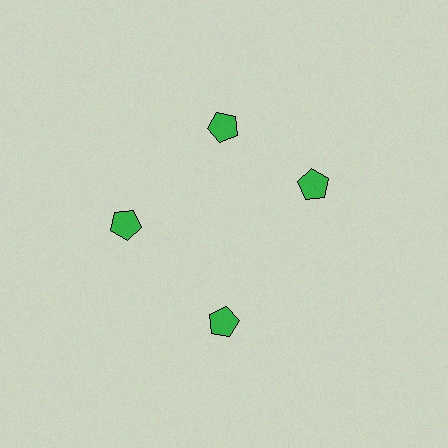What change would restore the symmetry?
The symmetry would be restored by rotating it back into even spacing with its neighbors so that all 4 pentagons sit at equal angles and equal distance from the center.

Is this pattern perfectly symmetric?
No. The 4 green pentagons are arranged in a ring, but one element near the 3 o'clock position is rotated out of alignment along the ring, breaking the 4-fold rotational symmetry.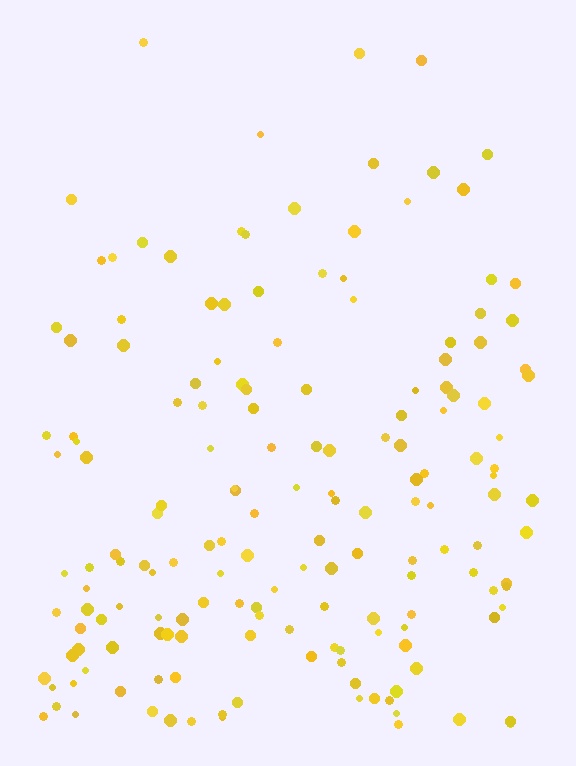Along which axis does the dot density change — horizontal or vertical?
Vertical.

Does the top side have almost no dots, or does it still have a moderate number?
Still a moderate number, just noticeably fewer than the bottom.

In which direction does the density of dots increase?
From top to bottom, with the bottom side densest.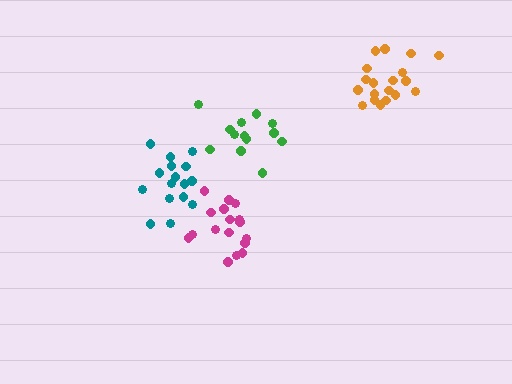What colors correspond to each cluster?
The clusters are colored: magenta, teal, orange, green.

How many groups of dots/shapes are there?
There are 4 groups.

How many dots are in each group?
Group 1: 17 dots, Group 2: 16 dots, Group 3: 19 dots, Group 4: 13 dots (65 total).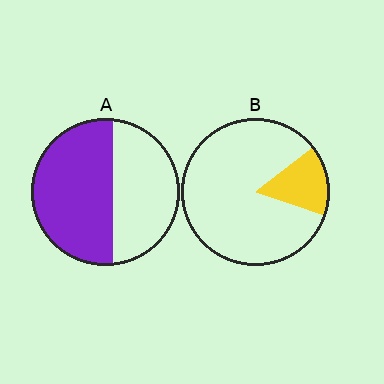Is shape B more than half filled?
No.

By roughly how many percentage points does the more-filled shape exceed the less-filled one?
By roughly 40 percentage points (A over B).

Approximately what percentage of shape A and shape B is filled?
A is approximately 55% and B is approximately 15%.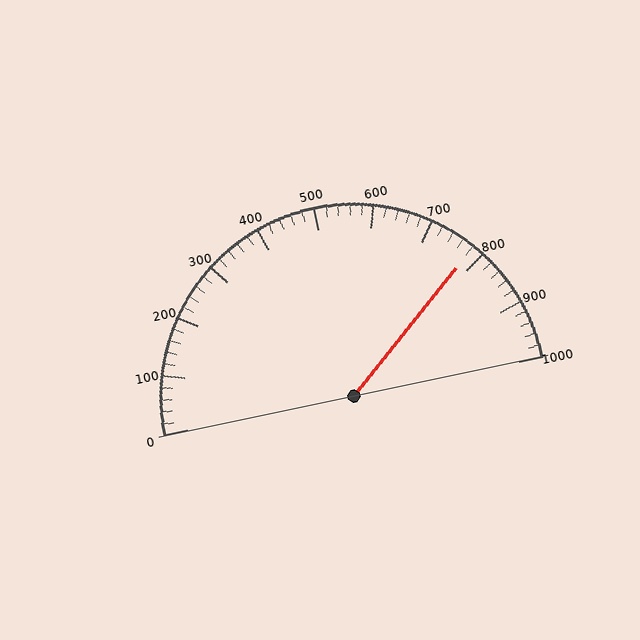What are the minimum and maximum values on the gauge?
The gauge ranges from 0 to 1000.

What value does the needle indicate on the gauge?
The needle indicates approximately 780.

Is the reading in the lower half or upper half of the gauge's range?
The reading is in the upper half of the range (0 to 1000).